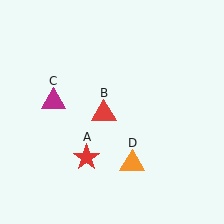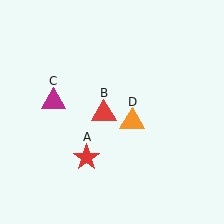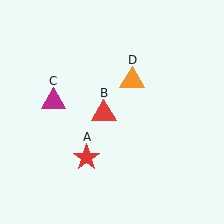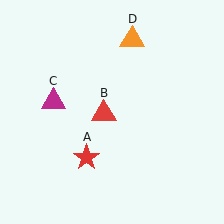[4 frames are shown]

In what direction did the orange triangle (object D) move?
The orange triangle (object D) moved up.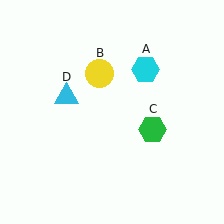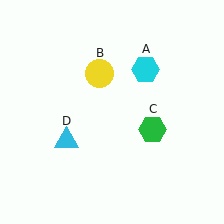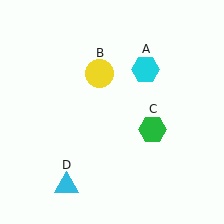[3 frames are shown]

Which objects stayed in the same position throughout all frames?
Cyan hexagon (object A) and yellow circle (object B) and green hexagon (object C) remained stationary.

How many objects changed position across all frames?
1 object changed position: cyan triangle (object D).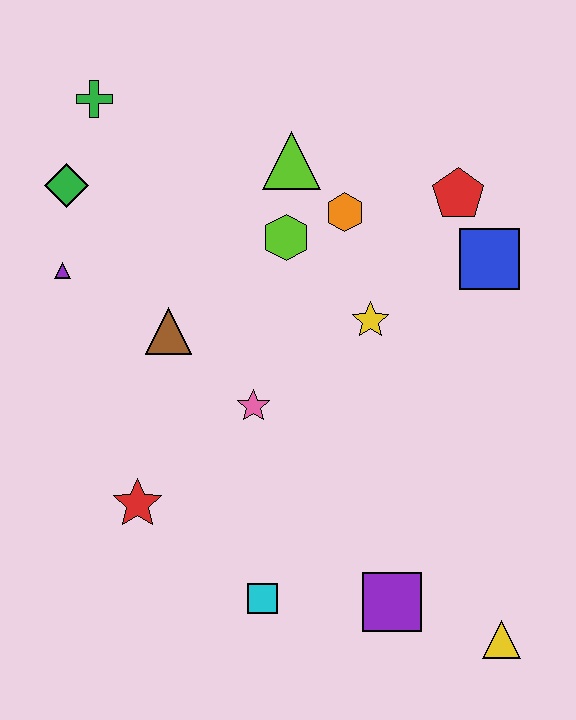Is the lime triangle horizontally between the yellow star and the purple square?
No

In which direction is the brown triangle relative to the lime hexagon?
The brown triangle is to the left of the lime hexagon.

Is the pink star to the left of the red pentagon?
Yes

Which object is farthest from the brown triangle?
The yellow triangle is farthest from the brown triangle.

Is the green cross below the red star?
No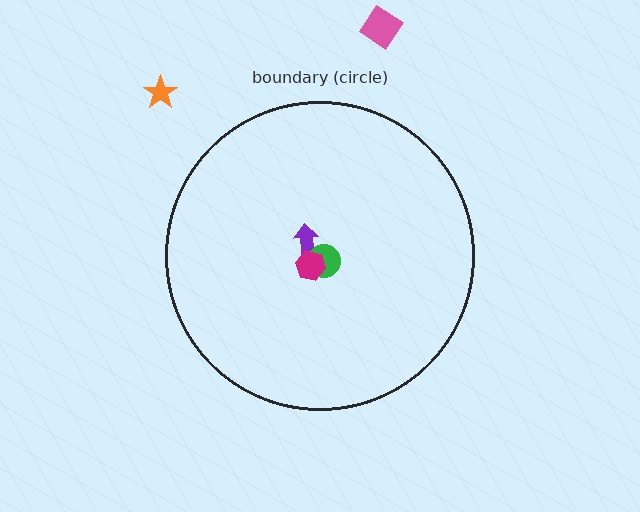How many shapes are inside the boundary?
3 inside, 2 outside.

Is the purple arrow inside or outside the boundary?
Inside.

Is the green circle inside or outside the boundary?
Inside.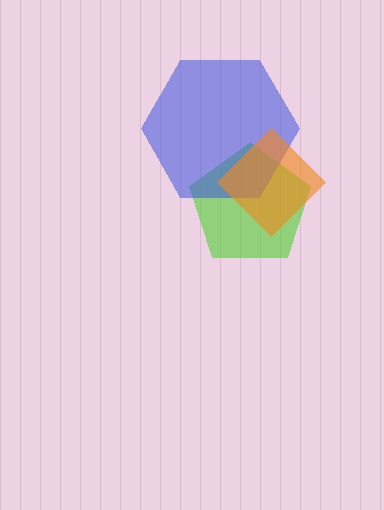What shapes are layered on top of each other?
The layered shapes are: a lime pentagon, a blue hexagon, an orange diamond.